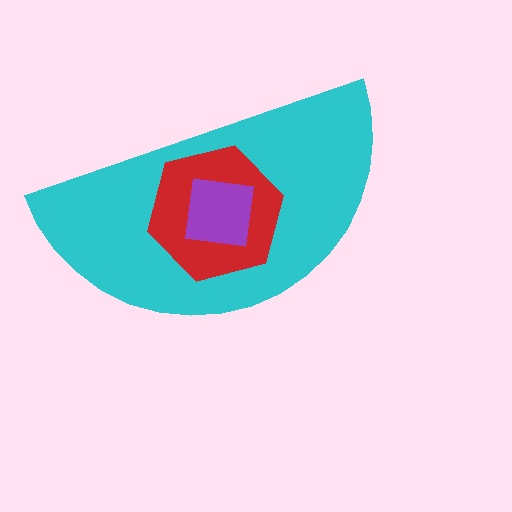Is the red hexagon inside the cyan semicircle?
Yes.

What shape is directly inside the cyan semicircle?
The red hexagon.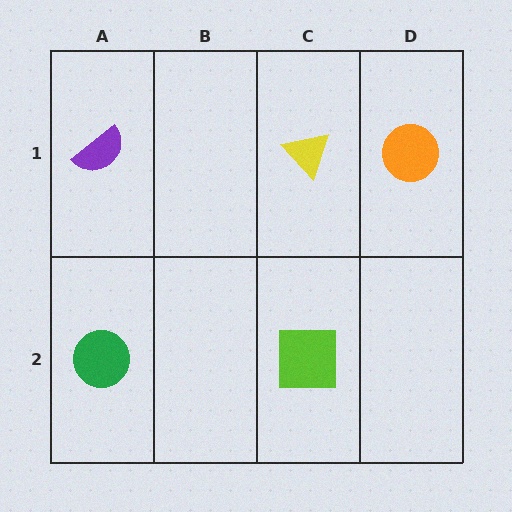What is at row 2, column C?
A lime square.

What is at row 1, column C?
A yellow triangle.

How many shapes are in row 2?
2 shapes.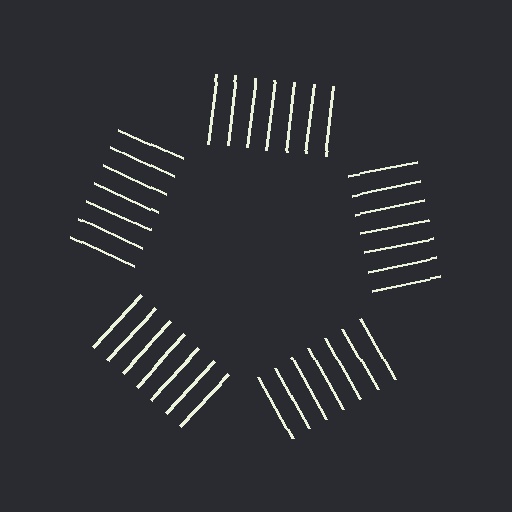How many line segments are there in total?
35 — 7 along each of the 5 edges.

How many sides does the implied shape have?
5 sides — the line-ends trace a pentagon.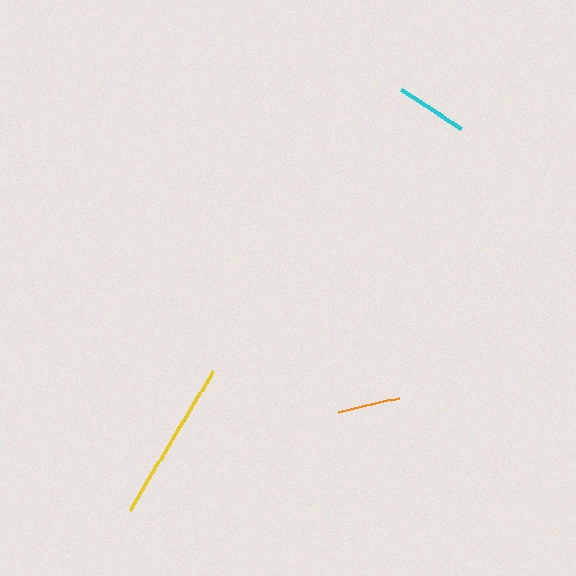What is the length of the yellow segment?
The yellow segment is approximately 161 pixels long.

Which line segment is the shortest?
The orange line is the shortest at approximately 63 pixels.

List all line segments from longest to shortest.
From longest to shortest: yellow, cyan, orange.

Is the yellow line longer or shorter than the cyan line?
The yellow line is longer than the cyan line.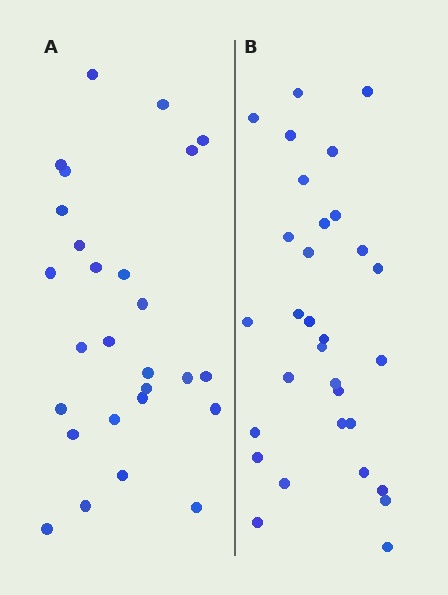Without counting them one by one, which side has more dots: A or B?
Region B (the right region) has more dots.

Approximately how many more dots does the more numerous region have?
Region B has about 4 more dots than region A.